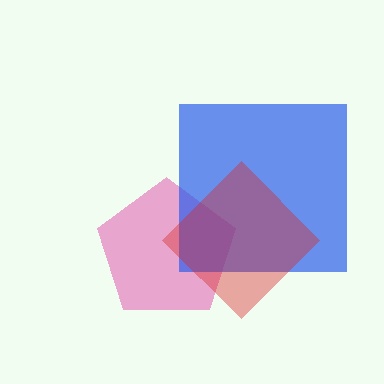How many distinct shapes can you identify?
There are 3 distinct shapes: a pink pentagon, a blue square, a red diamond.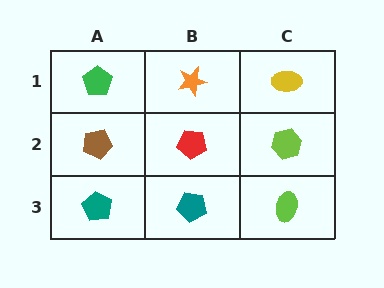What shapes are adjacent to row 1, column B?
A red pentagon (row 2, column B), a green pentagon (row 1, column A), a yellow ellipse (row 1, column C).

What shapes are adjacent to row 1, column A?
A brown pentagon (row 2, column A), an orange star (row 1, column B).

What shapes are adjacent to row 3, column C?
A lime hexagon (row 2, column C), a teal pentagon (row 3, column B).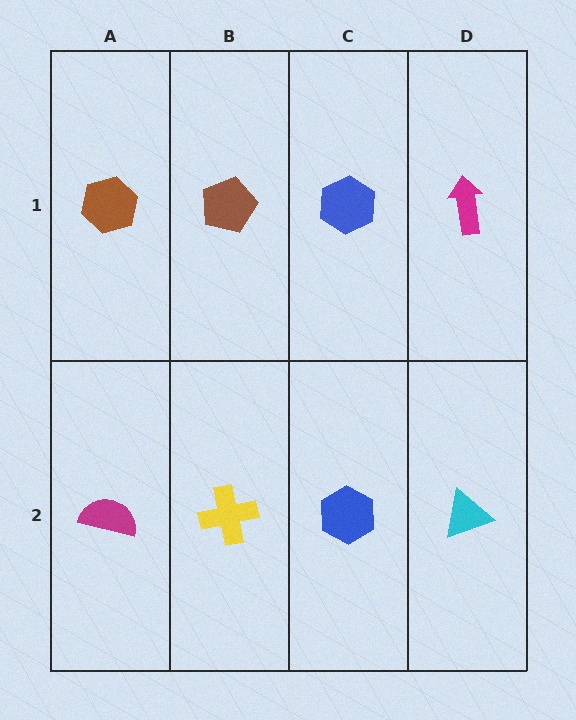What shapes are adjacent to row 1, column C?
A blue hexagon (row 2, column C), a brown pentagon (row 1, column B), a magenta arrow (row 1, column D).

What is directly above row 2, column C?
A blue hexagon.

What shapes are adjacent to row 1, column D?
A cyan triangle (row 2, column D), a blue hexagon (row 1, column C).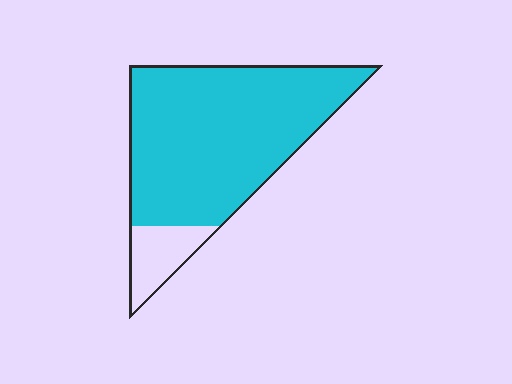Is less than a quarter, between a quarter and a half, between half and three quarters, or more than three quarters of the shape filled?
More than three quarters.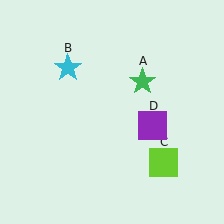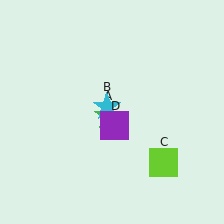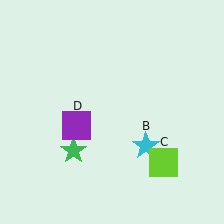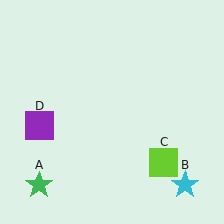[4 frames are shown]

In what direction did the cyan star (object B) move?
The cyan star (object B) moved down and to the right.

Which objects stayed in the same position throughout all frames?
Lime square (object C) remained stationary.